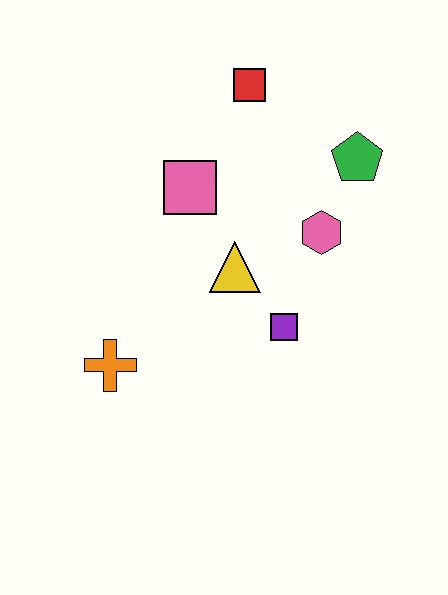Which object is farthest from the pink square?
The orange cross is farthest from the pink square.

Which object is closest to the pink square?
The yellow triangle is closest to the pink square.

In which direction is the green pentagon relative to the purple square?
The green pentagon is above the purple square.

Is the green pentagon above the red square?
No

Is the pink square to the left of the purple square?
Yes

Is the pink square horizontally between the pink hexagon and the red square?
No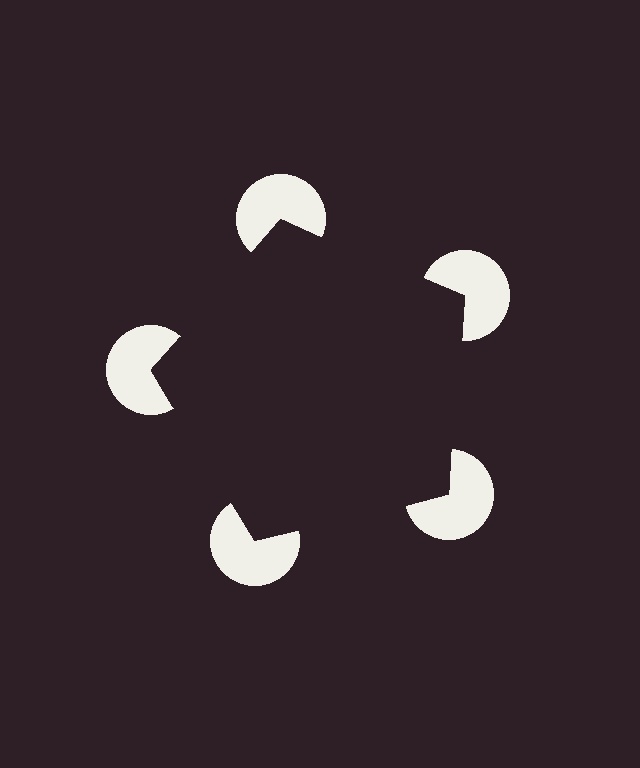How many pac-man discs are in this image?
There are 5 — one at each vertex of the illusory pentagon.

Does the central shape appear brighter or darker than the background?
It typically appears slightly darker than the background, even though no actual brightness change is drawn.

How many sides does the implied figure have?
5 sides.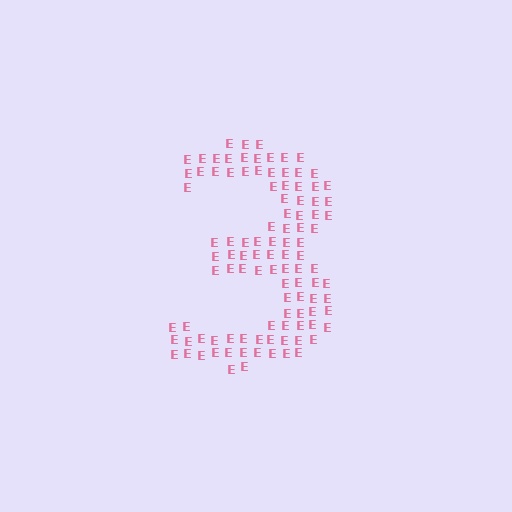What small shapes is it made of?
It is made of small letter E's.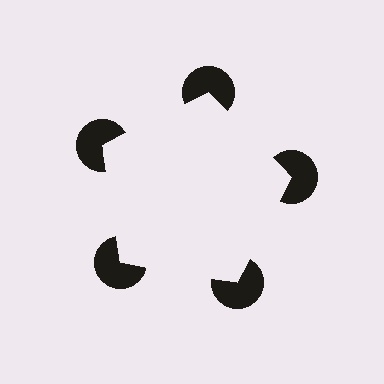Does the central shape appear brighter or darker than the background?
It typically appears slightly brighter than the background, even though no actual brightness change is drawn.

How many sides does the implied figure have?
5 sides.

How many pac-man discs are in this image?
There are 5 — one at each vertex of the illusory pentagon.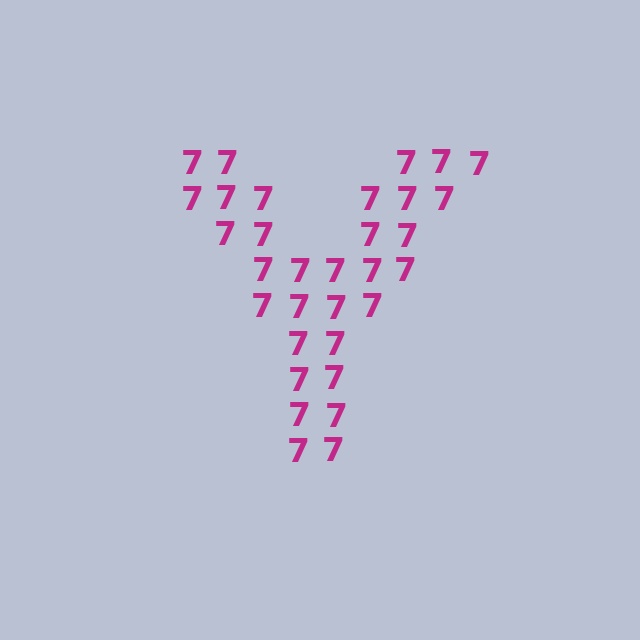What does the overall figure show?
The overall figure shows the letter Y.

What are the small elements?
The small elements are digit 7's.